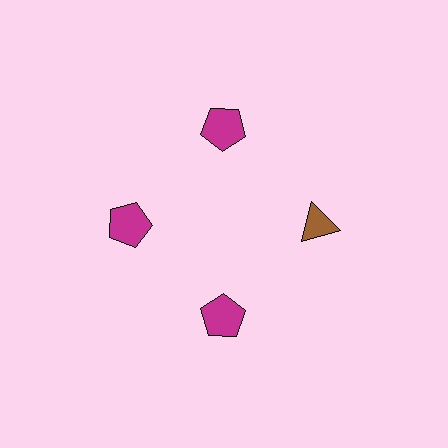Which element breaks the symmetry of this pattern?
The brown triangle at roughly the 3 o'clock position breaks the symmetry. All other shapes are magenta pentagons.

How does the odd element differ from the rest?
It differs in both color (brown instead of magenta) and shape (triangle instead of pentagon).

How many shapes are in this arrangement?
There are 4 shapes arranged in a ring pattern.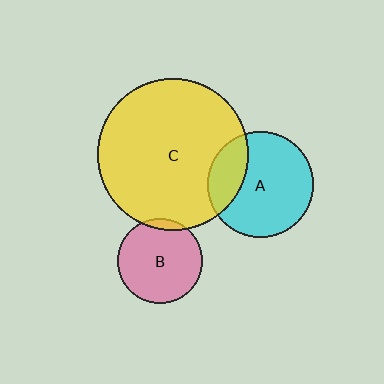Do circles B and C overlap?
Yes.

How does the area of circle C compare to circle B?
Approximately 3.2 times.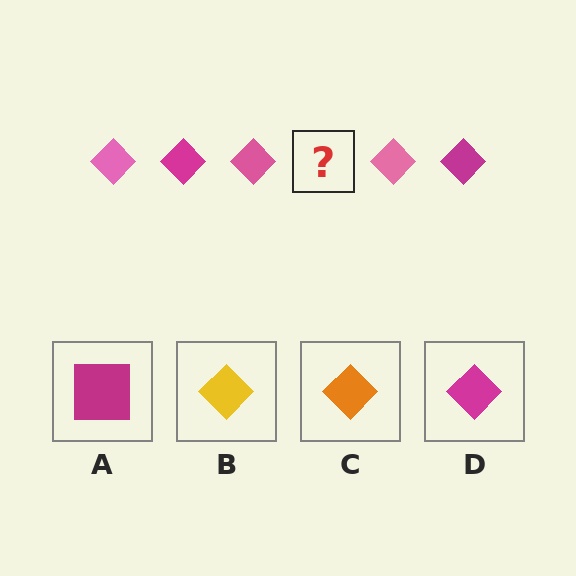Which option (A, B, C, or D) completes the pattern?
D.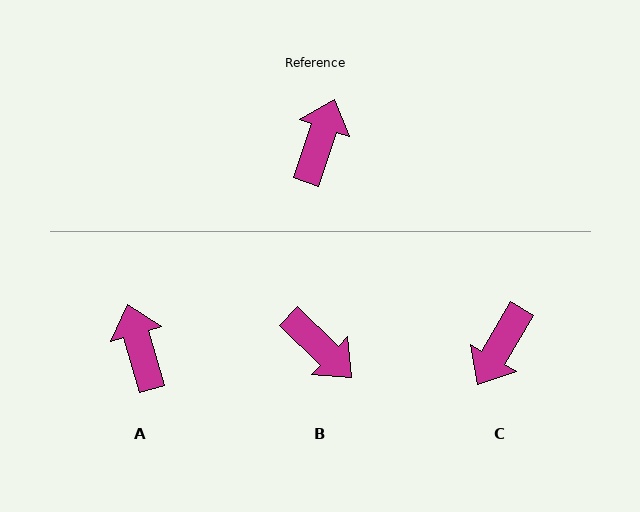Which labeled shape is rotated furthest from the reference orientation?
C, about 169 degrees away.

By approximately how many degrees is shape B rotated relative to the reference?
Approximately 115 degrees clockwise.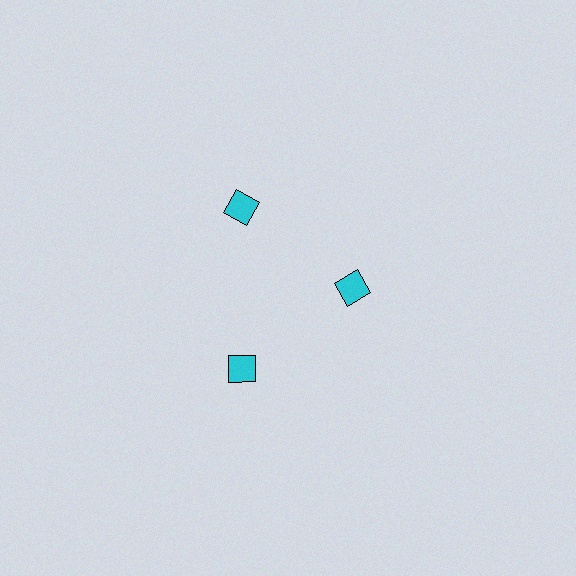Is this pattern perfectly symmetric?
No. The 3 cyan squares are arranged in a ring, but one element near the 3 o'clock position is pulled inward toward the center, breaking the 3-fold rotational symmetry.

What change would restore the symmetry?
The symmetry would be restored by moving it outward, back onto the ring so that all 3 squares sit at equal angles and equal distance from the center.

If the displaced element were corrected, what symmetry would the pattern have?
It would have 3-fold rotational symmetry — the pattern would map onto itself every 120 degrees.